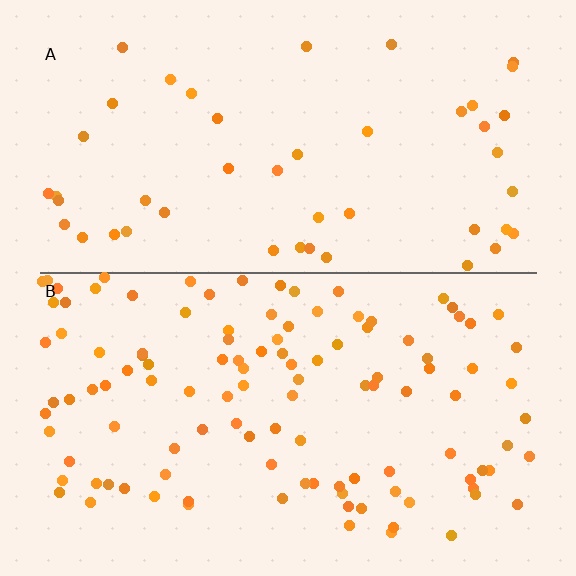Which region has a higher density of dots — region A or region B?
B (the bottom).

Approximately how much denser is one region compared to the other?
Approximately 2.4× — region B over region A.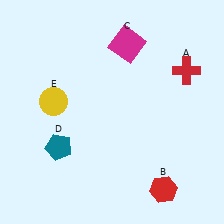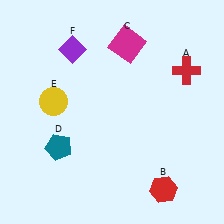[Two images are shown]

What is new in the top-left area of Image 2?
A purple diamond (F) was added in the top-left area of Image 2.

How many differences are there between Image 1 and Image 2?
There is 1 difference between the two images.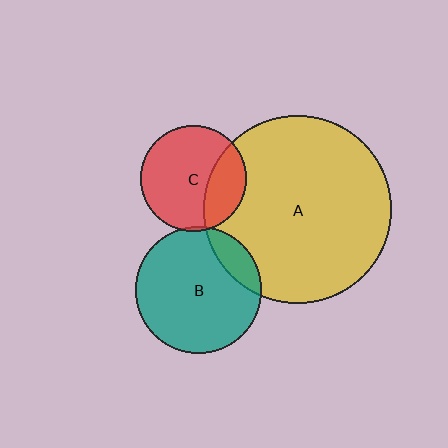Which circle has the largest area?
Circle A (yellow).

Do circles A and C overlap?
Yes.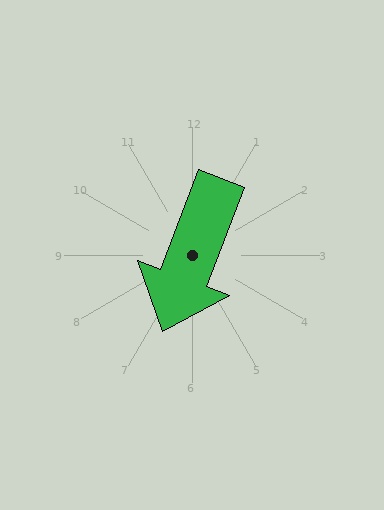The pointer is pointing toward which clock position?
Roughly 7 o'clock.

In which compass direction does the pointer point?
South.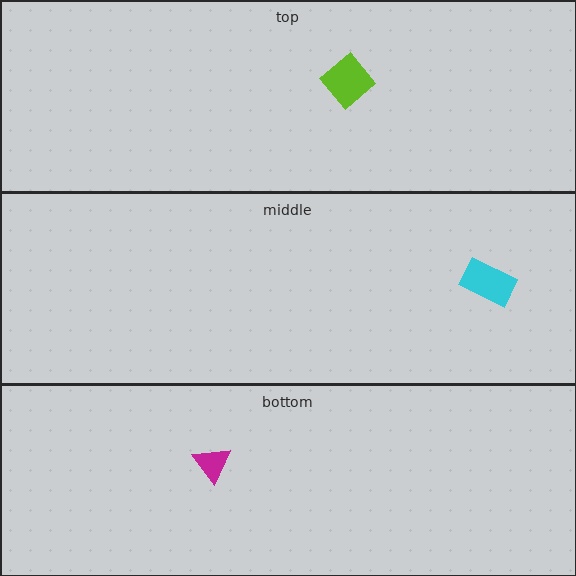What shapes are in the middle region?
The cyan rectangle.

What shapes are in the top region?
The lime diamond.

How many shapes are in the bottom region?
1.